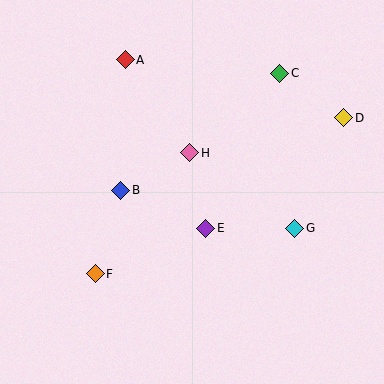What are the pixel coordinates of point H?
Point H is at (190, 153).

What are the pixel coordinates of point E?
Point E is at (206, 228).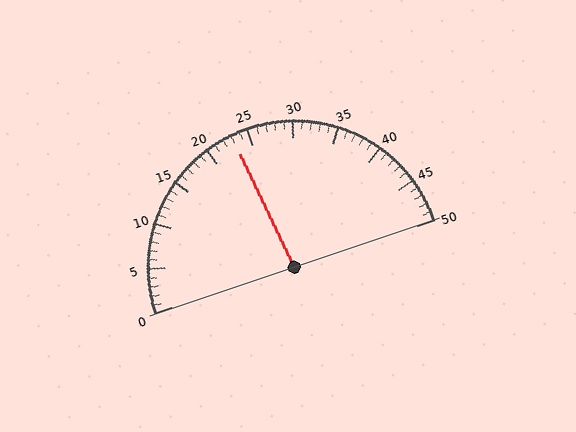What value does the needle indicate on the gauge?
The needle indicates approximately 23.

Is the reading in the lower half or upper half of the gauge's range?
The reading is in the lower half of the range (0 to 50).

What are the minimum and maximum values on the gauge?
The gauge ranges from 0 to 50.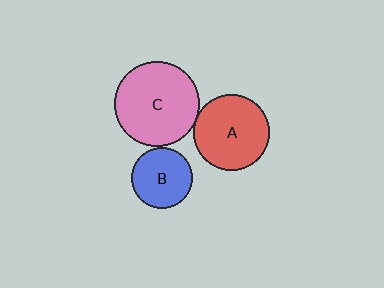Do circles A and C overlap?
Yes.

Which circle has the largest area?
Circle C (pink).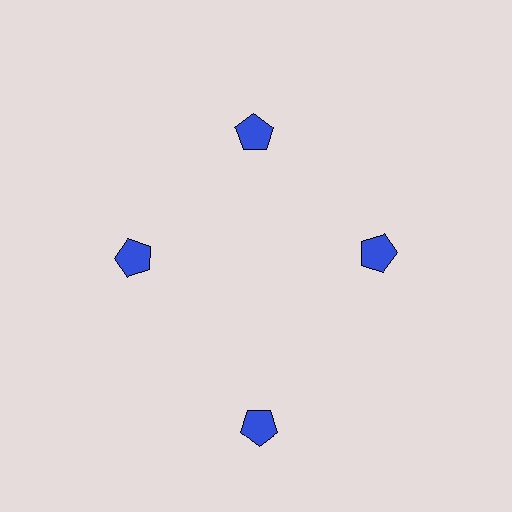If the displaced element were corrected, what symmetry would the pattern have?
It would have 4-fold rotational symmetry — the pattern would map onto itself every 90 degrees.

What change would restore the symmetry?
The symmetry would be restored by moving it inward, back onto the ring so that all 4 pentagons sit at equal angles and equal distance from the center.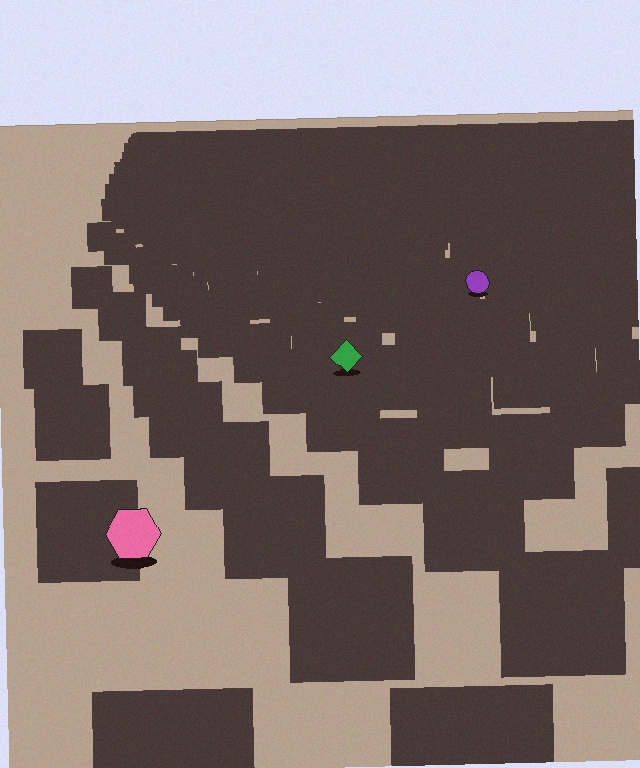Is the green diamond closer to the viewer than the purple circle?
Yes. The green diamond is closer — you can tell from the texture gradient: the ground texture is coarser near it.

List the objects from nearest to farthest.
From nearest to farthest: the pink hexagon, the green diamond, the purple circle.